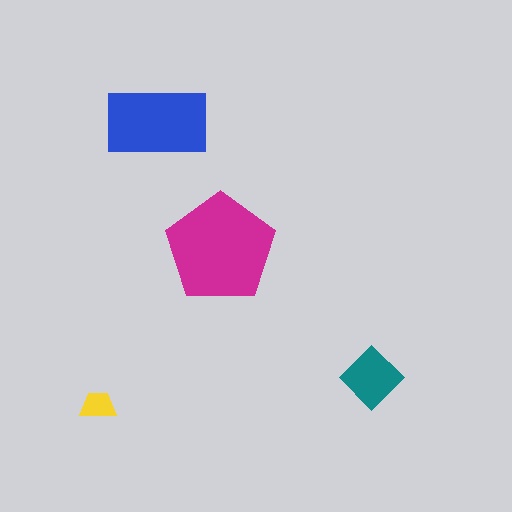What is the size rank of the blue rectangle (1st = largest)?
2nd.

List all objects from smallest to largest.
The yellow trapezoid, the teal diamond, the blue rectangle, the magenta pentagon.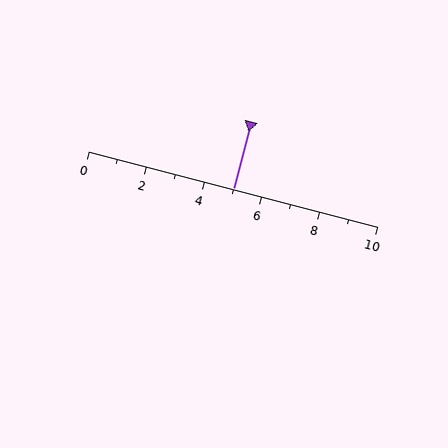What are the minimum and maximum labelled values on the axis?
The axis runs from 0 to 10.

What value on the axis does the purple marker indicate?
The marker indicates approximately 5.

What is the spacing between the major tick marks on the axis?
The major ticks are spaced 2 apart.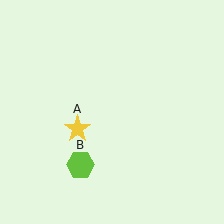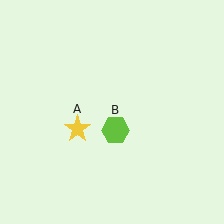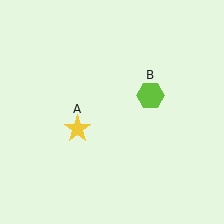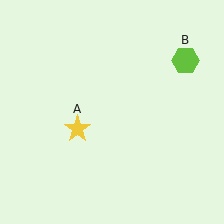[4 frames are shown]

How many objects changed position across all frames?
1 object changed position: lime hexagon (object B).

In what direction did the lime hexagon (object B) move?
The lime hexagon (object B) moved up and to the right.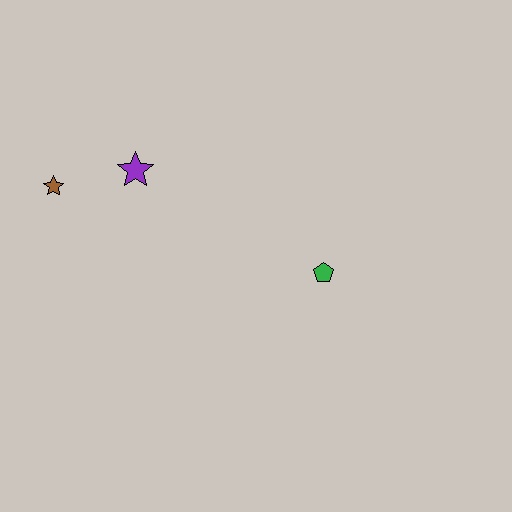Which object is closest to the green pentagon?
The purple star is closest to the green pentagon.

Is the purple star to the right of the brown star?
Yes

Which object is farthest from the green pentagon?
The brown star is farthest from the green pentagon.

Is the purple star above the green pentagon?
Yes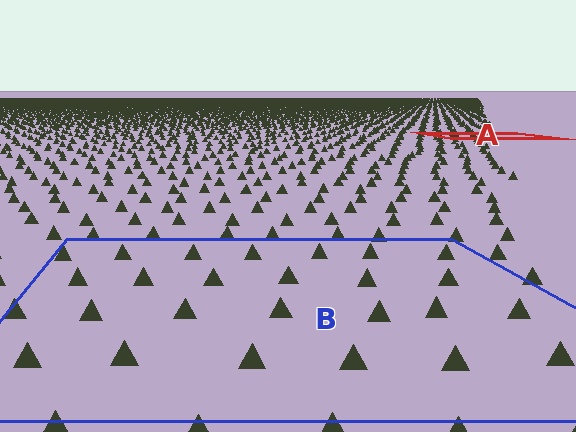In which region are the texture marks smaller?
The texture marks are smaller in region A, because it is farther away.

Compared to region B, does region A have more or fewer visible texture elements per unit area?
Region A has more texture elements per unit area — they are packed more densely because it is farther away.